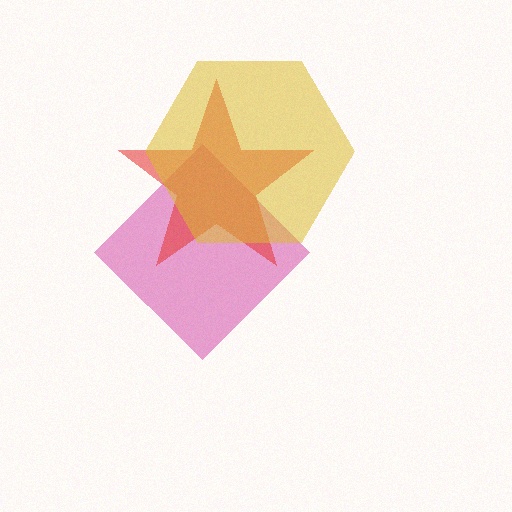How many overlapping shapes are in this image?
There are 3 overlapping shapes in the image.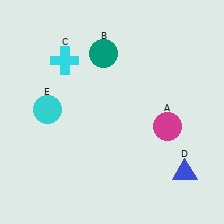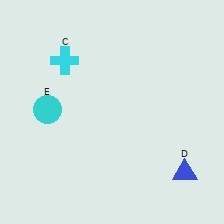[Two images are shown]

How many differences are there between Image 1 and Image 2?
There are 2 differences between the two images.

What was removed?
The magenta circle (A), the teal circle (B) were removed in Image 2.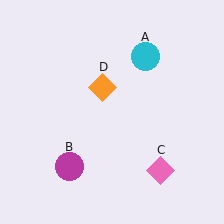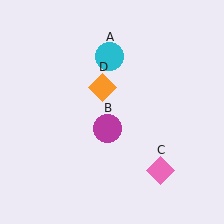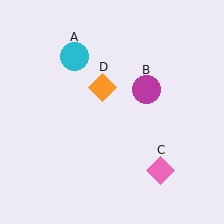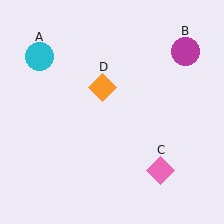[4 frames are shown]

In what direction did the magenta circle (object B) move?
The magenta circle (object B) moved up and to the right.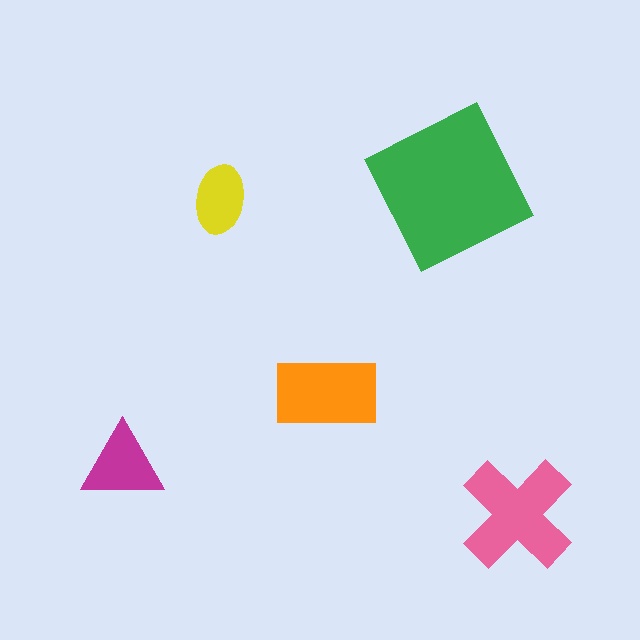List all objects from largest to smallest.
The green square, the pink cross, the orange rectangle, the magenta triangle, the yellow ellipse.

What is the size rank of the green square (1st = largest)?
1st.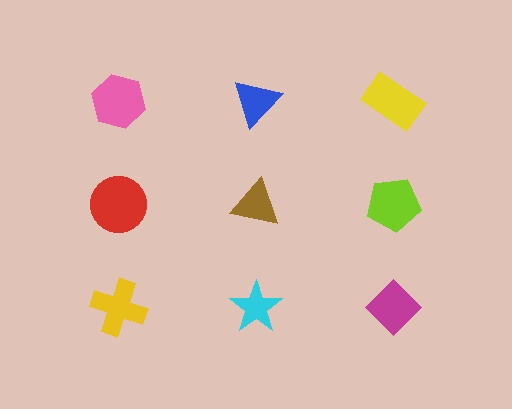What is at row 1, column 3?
A yellow rectangle.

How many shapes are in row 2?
3 shapes.